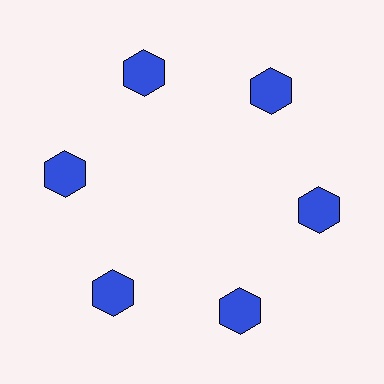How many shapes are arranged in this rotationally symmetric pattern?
There are 6 shapes, arranged in 6 groups of 1.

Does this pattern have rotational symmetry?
Yes, this pattern has 6-fold rotational symmetry. It looks the same after rotating 60 degrees around the center.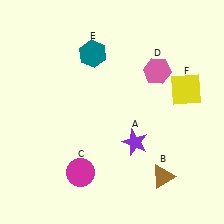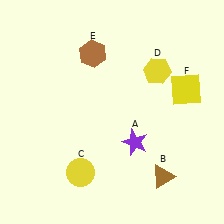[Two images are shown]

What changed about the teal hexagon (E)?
In Image 1, E is teal. In Image 2, it changed to brown.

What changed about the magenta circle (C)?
In Image 1, C is magenta. In Image 2, it changed to yellow.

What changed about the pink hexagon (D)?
In Image 1, D is pink. In Image 2, it changed to yellow.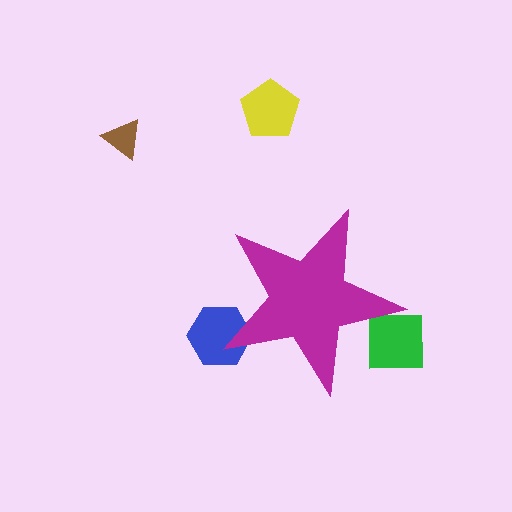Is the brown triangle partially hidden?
No, the brown triangle is fully visible.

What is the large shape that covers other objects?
A magenta star.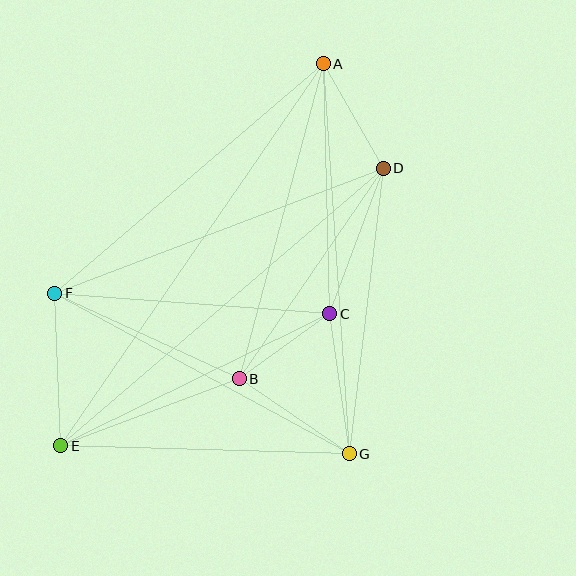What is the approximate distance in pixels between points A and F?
The distance between A and F is approximately 353 pixels.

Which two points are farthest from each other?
Points A and E are farthest from each other.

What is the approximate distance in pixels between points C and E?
The distance between C and E is approximately 299 pixels.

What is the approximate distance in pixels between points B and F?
The distance between B and F is approximately 203 pixels.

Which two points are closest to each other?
Points B and C are closest to each other.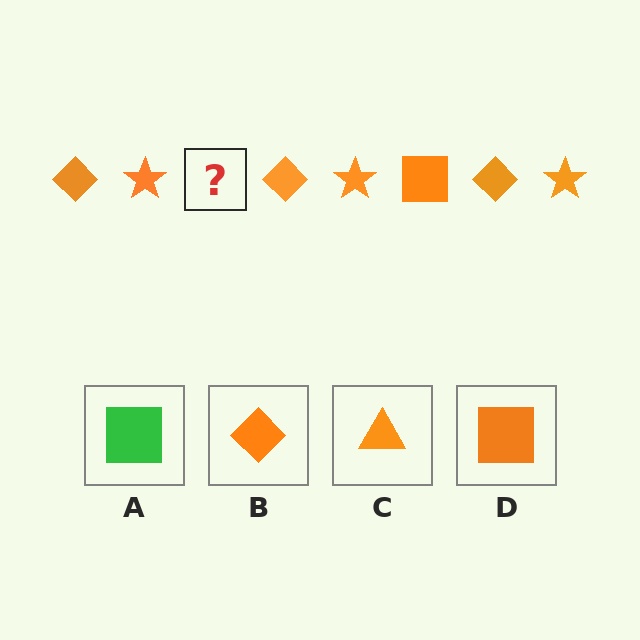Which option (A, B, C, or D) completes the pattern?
D.